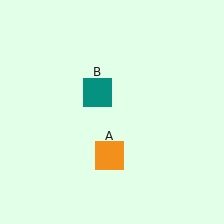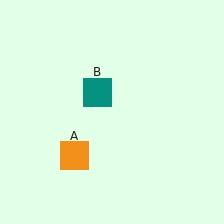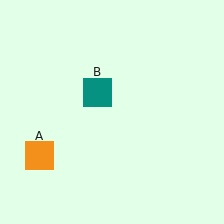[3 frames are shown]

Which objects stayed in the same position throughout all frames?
Teal square (object B) remained stationary.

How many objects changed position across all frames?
1 object changed position: orange square (object A).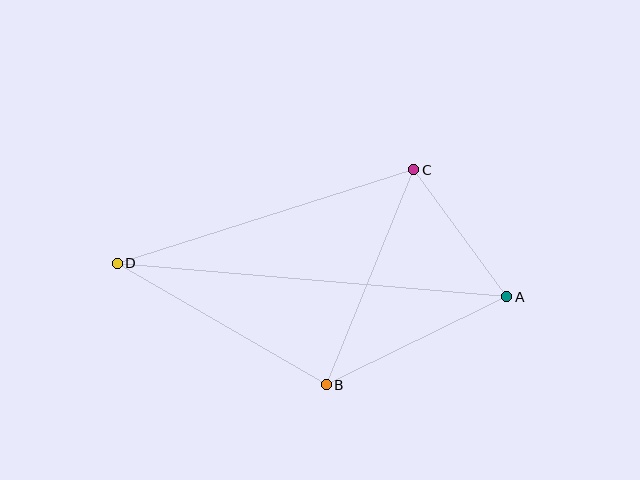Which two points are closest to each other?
Points A and C are closest to each other.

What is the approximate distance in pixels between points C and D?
The distance between C and D is approximately 311 pixels.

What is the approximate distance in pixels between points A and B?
The distance between A and B is approximately 201 pixels.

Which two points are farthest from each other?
Points A and D are farthest from each other.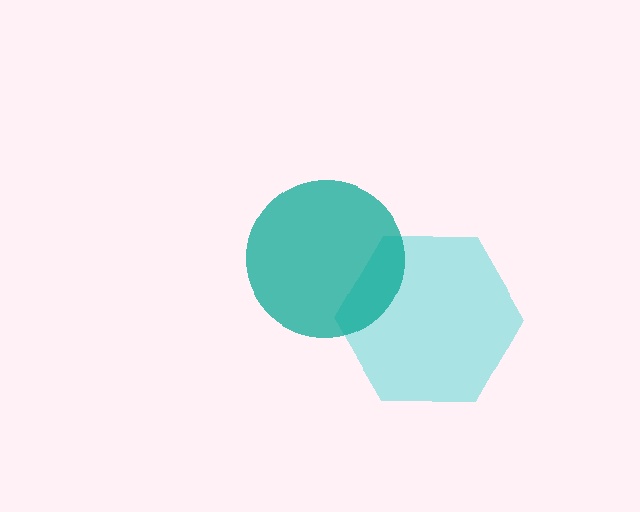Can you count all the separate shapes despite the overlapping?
Yes, there are 2 separate shapes.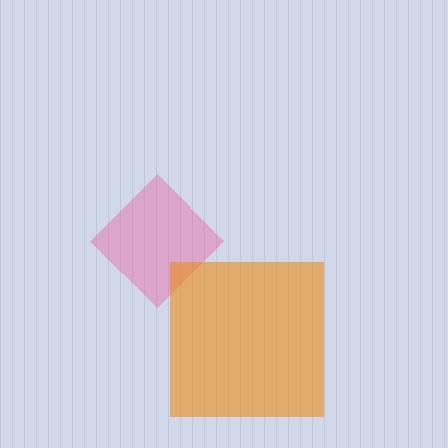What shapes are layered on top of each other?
The layered shapes are: a pink diamond, an orange square.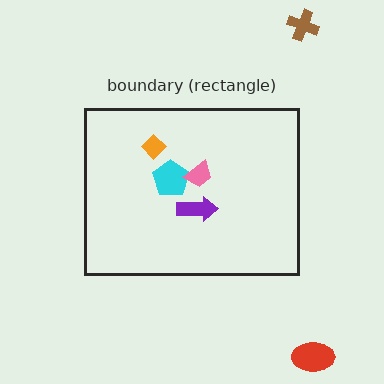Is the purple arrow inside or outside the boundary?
Inside.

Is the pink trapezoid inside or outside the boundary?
Inside.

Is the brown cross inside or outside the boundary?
Outside.